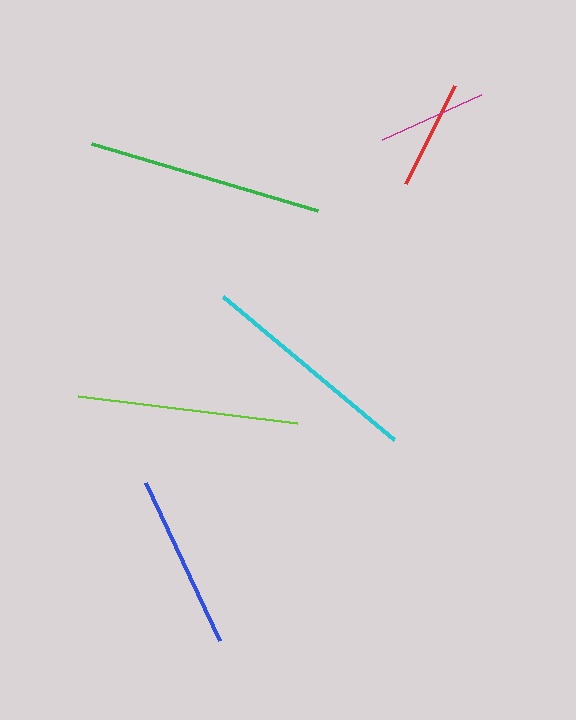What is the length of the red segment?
The red segment is approximately 110 pixels long.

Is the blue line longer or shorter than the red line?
The blue line is longer than the red line.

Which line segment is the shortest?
The magenta line is the shortest at approximately 109 pixels.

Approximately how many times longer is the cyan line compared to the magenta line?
The cyan line is approximately 2.0 times the length of the magenta line.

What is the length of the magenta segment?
The magenta segment is approximately 109 pixels long.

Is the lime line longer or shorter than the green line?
The green line is longer than the lime line.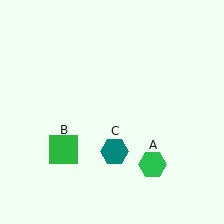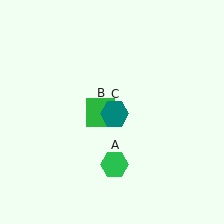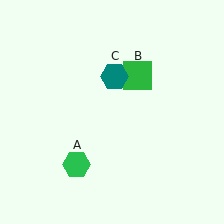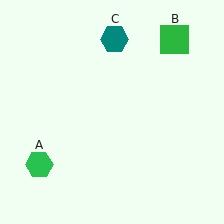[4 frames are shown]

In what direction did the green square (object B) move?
The green square (object B) moved up and to the right.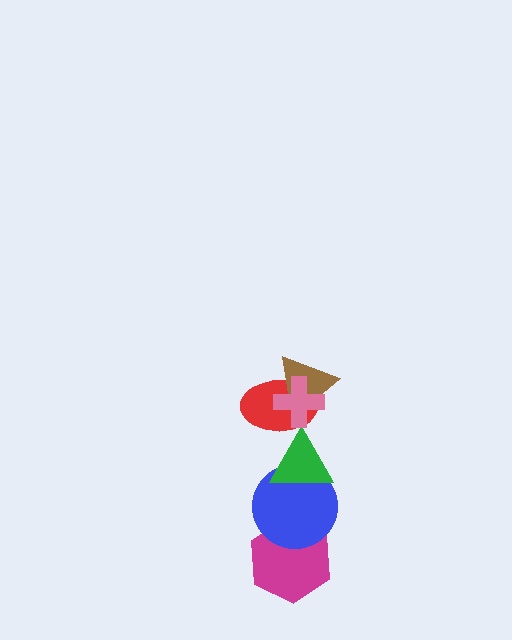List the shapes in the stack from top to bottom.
From top to bottom: the pink cross, the brown triangle, the red ellipse, the green triangle, the blue circle, the magenta hexagon.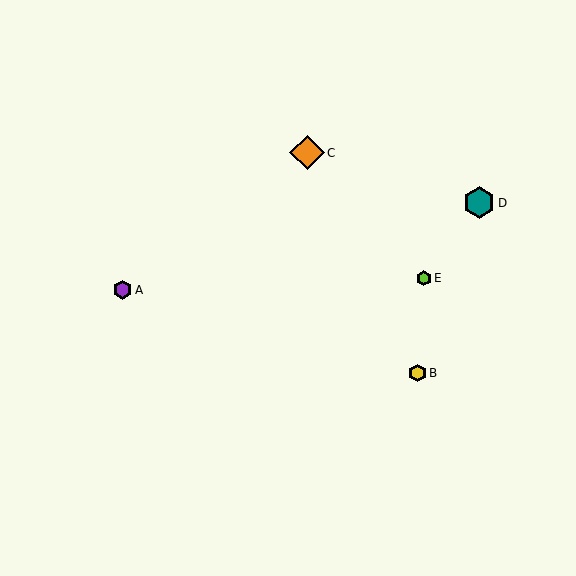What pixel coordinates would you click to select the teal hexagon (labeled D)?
Click at (479, 203) to select the teal hexagon D.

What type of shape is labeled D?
Shape D is a teal hexagon.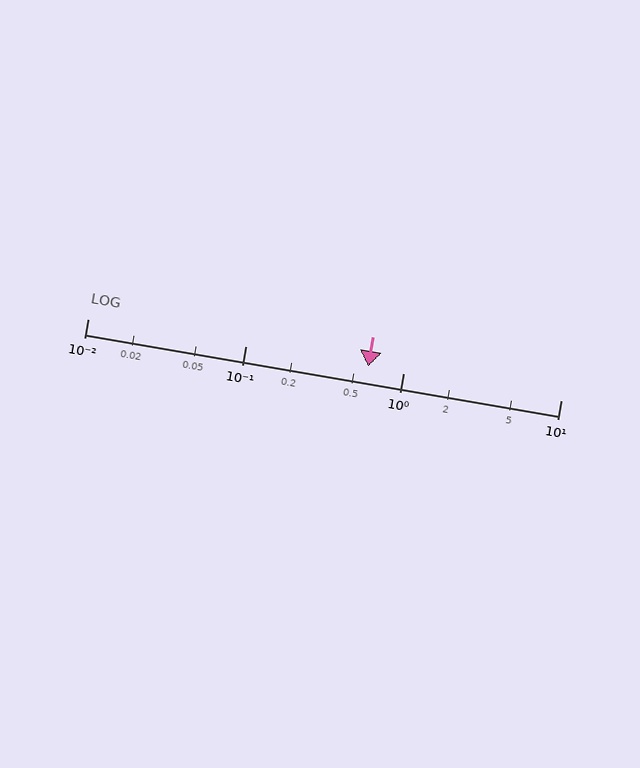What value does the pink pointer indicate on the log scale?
The pointer indicates approximately 0.6.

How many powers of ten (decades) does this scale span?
The scale spans 3 decades, from 0.01 to 10.